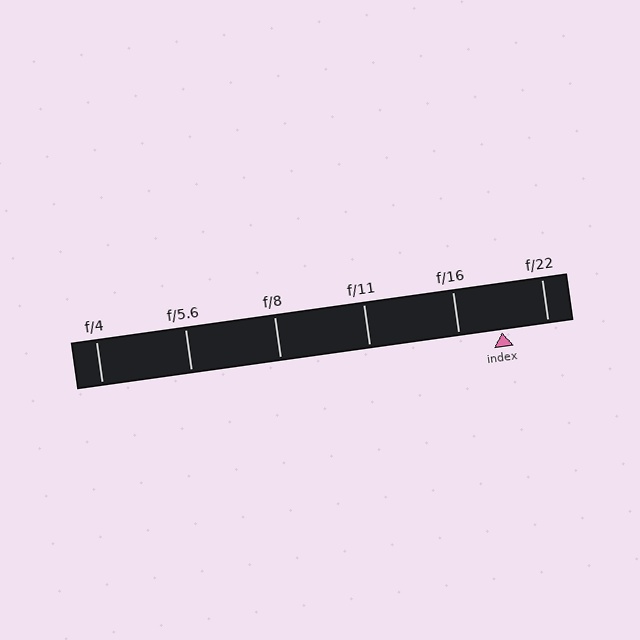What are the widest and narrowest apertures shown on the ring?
The widest aperture shown is f/4 and the narrowest is f/22.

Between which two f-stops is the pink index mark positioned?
The index mark is between f/16 and f/22.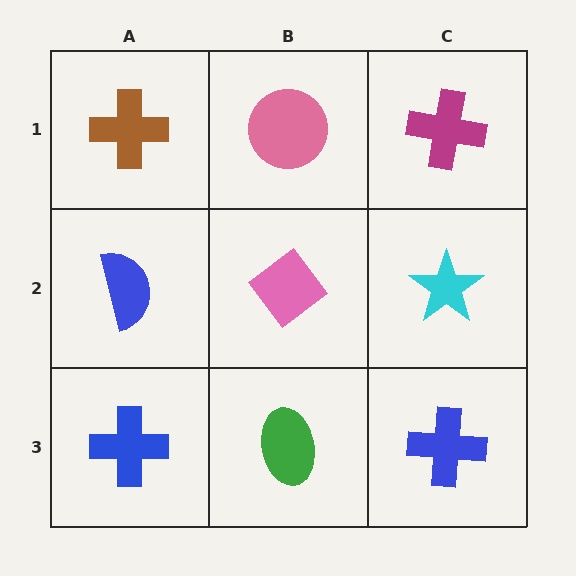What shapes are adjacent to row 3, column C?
A cyan star (row 2, column C), a green ellipse (row 3, column B).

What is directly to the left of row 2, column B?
A blue semicircle.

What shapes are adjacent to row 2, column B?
A pink circle (row 1, column B), a green ellipse (row 3, column B), a blue semicircle (row 2, column A), a cyan star (row 2, column C).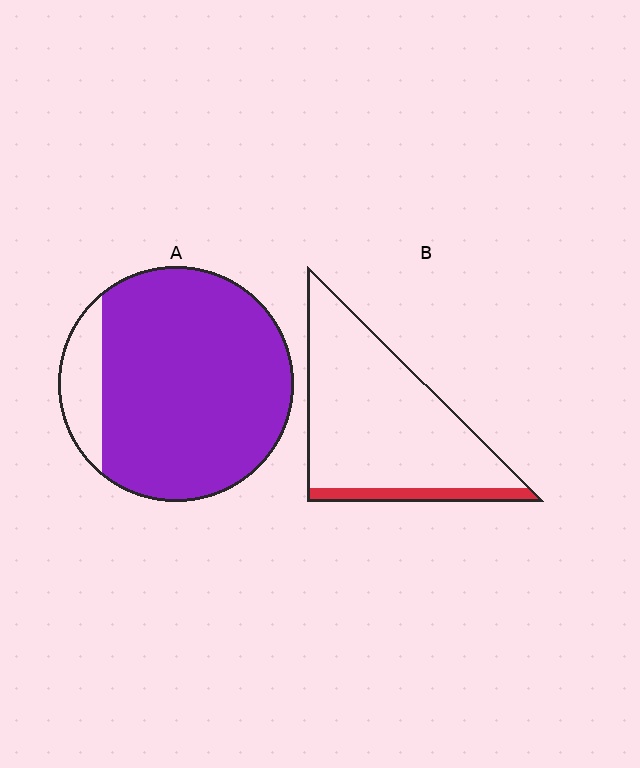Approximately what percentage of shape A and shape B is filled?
A is approximately 85% and B is approximately 10%.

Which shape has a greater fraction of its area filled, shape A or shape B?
Shape A.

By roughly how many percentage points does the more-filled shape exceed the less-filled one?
By roughly 75 percentage points (A over B).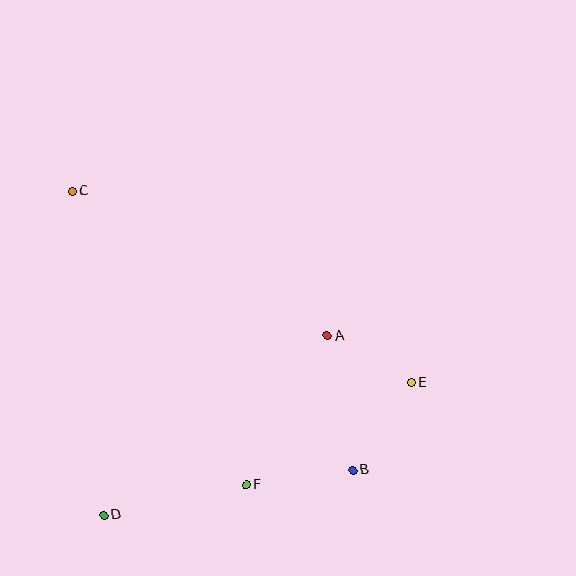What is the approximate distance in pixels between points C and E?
The distance between C and E is approximately 389 pixels.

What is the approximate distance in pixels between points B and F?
The distance between B and F is approximately 107 pixels.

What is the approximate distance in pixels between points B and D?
The distance between B and D is approximately 253 pixels.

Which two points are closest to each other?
Points A and E are closest to each other.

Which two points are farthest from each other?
Points B and C are farthest from each other.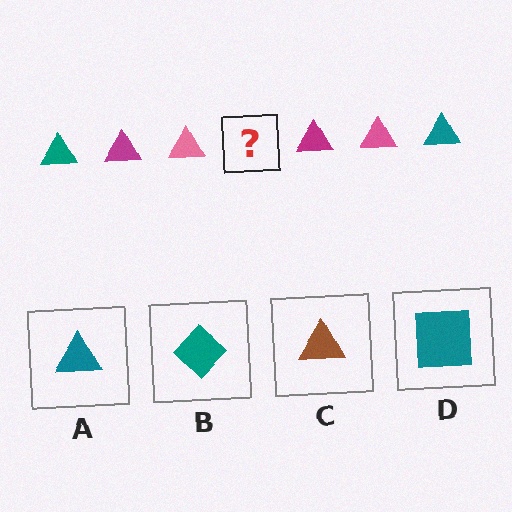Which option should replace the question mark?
Option A.